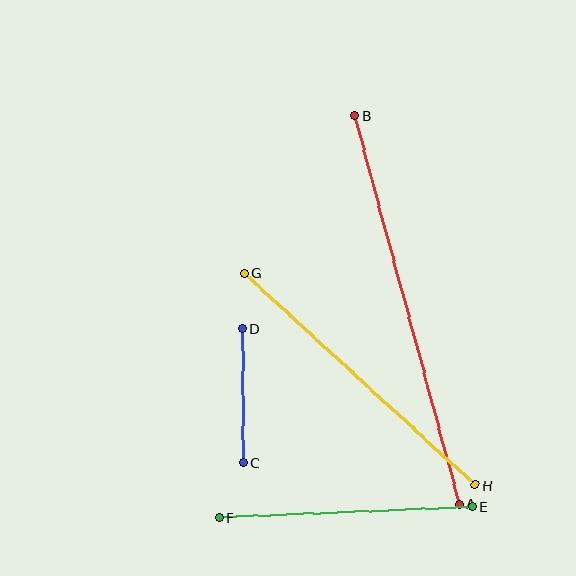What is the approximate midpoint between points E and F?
The midpoint is at approximately (346, 512) pixels.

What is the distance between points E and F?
The distance is approximately 254 pixels.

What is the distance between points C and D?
The distance is approximately 134 pixels.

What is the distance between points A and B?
The distance is approximately 402 pixels.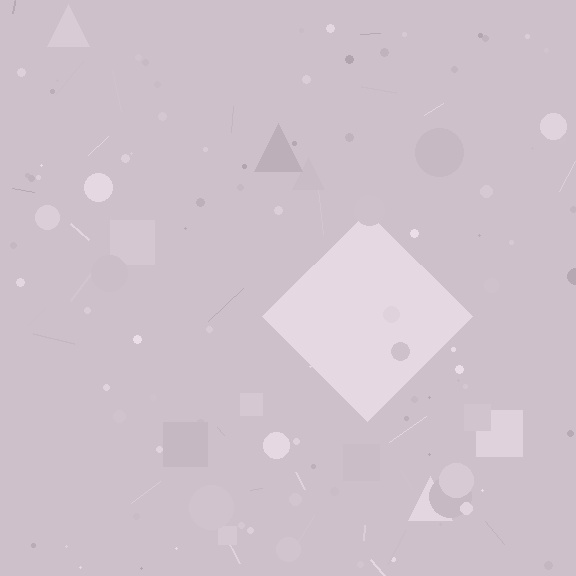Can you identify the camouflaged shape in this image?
The camouflaged shape is a diamond.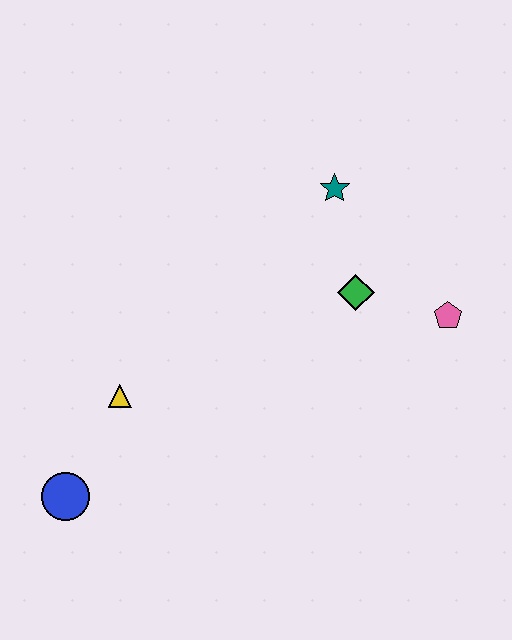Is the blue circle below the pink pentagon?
Yes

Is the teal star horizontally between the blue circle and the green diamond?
Yes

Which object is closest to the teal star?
The green diamond is closest to the teal star.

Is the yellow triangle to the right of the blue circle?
Yes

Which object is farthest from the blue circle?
The pink pentagon is farthest from the blue circle.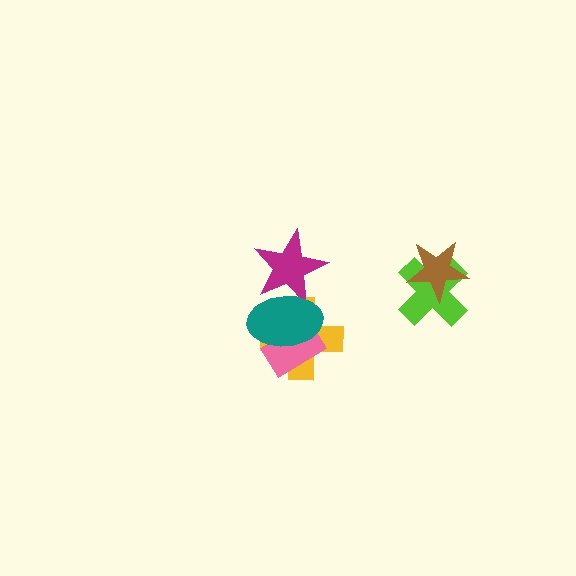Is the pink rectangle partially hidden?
Yes, it is partially covered by another shape.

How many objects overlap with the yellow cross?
3 objects overlap with the yellow cross.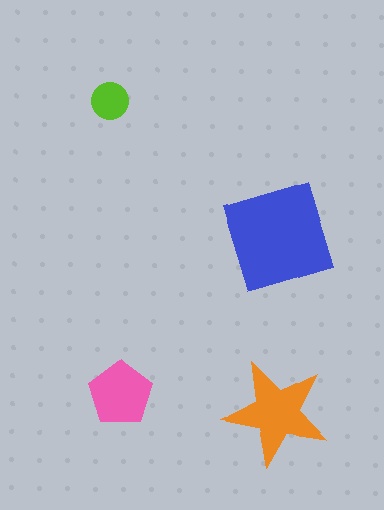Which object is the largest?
The blue square.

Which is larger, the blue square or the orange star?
The blue square.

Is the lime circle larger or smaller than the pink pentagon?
Smaller.